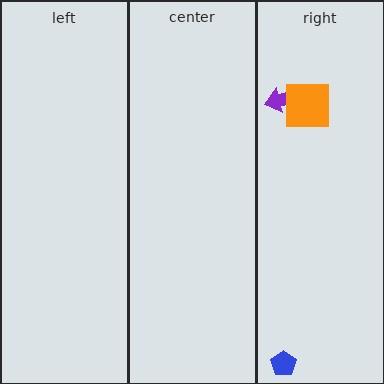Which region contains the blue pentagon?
The right region.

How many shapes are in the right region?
3.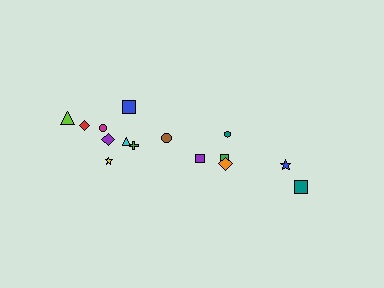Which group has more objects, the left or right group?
The left group.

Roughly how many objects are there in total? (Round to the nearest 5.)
Roughly 15 objects in total.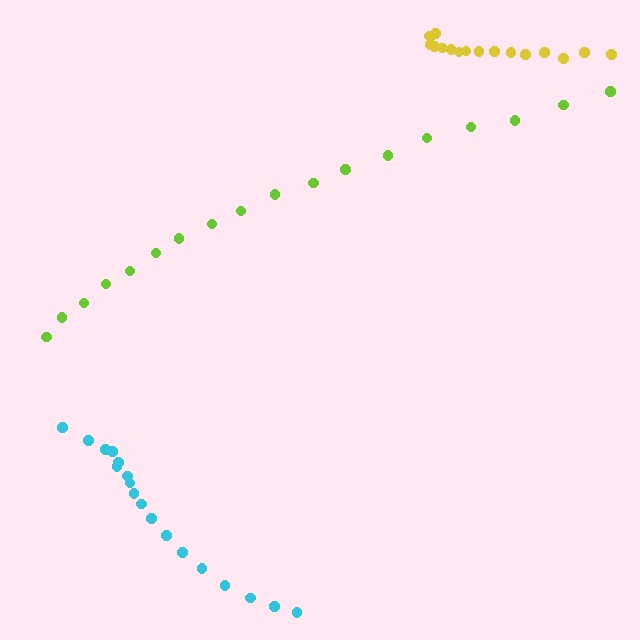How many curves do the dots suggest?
There are 3 distinct paths.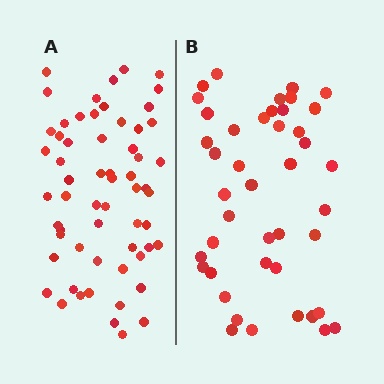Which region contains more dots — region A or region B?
Region A (the left region) has more dots.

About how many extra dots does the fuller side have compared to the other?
Region A has approximately 15 more dots than region B.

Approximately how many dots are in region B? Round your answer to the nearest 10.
About 40 dots. (The exact count is 43, which rounds to 40.)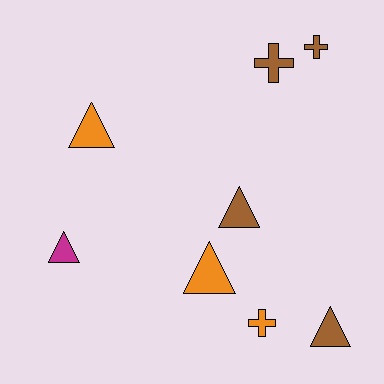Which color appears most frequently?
Brown, with 4 objects.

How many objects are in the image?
There are 8 objects.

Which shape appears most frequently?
Triangle, with 5 objects.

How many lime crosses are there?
There are no lime crosses.